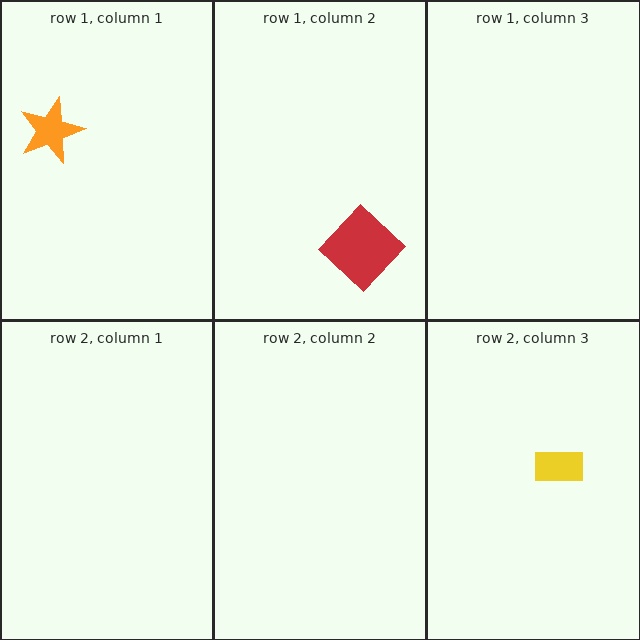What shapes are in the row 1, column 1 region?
The orange star.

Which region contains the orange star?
The row 1, column 1 region.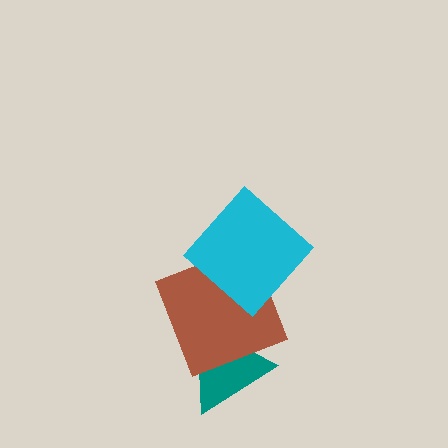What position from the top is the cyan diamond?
The cyan diamond is 1st from the top.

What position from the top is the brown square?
The brown square is 2nd from the top.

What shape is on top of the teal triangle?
The brown square is on top of the teal triangle.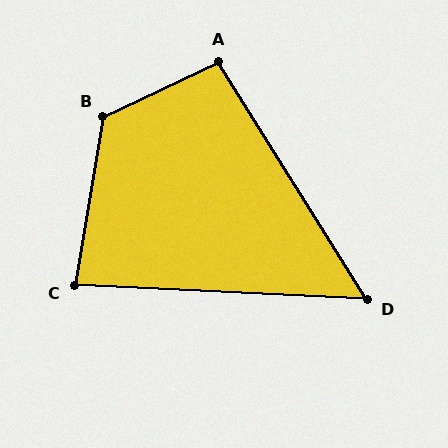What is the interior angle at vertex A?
Approximately 97 degrees (obtuse).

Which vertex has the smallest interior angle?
D, at approximately 55 degrees.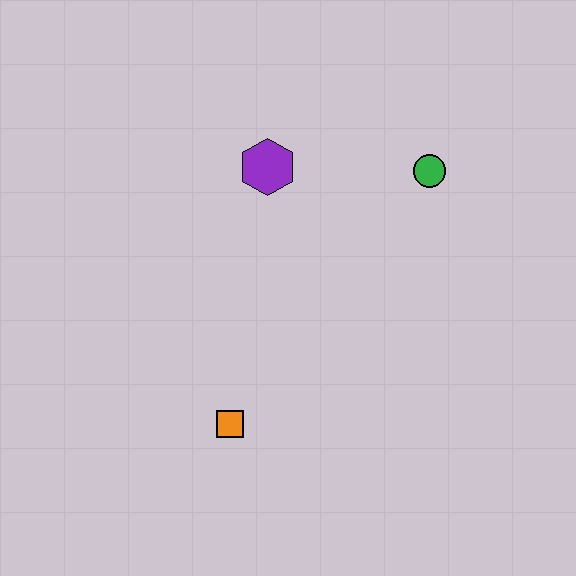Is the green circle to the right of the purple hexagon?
Yes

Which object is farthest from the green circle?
The orange square is farthest from the green circle.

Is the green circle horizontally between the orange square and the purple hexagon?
No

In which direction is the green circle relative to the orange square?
The green circle is above the orange square.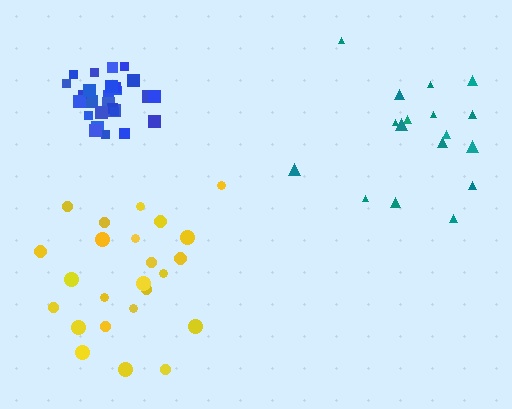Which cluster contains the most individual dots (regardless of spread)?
Blue (27).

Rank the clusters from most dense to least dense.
blue, yellow, teal.